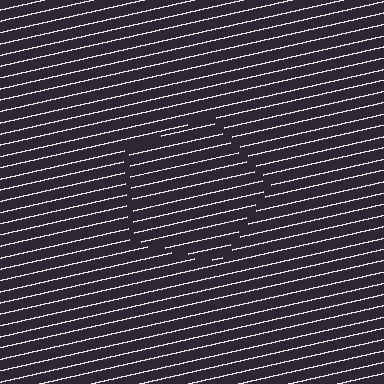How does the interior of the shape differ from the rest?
The interior of the shape contains the same grating, shifted by half a period — the contour is defined by the phase discontinuity where line-ends from the inner and outer gratings abut.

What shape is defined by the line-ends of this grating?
An illusory pentagon. The interior of the shape contains the same grating, shifted by half a period — the contour is defined by the phase discontinuity where line-ends from the inner and outer gratings abut.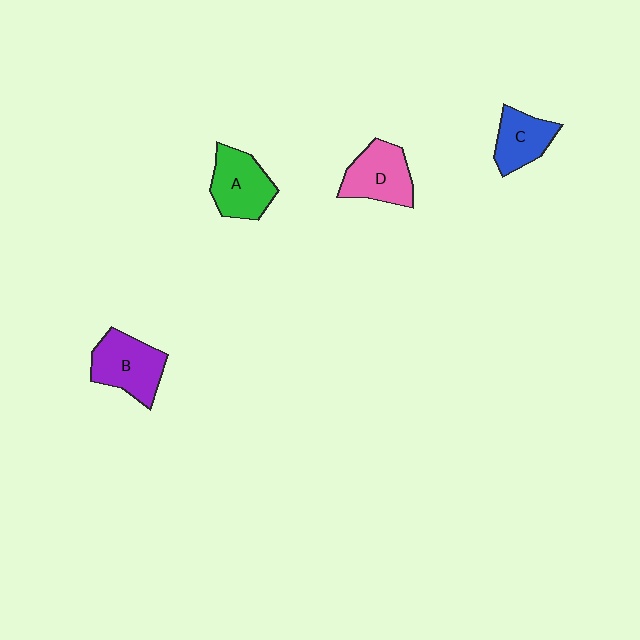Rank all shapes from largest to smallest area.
From largest to smallest: B (purple), A (green), D (pink), C (blue).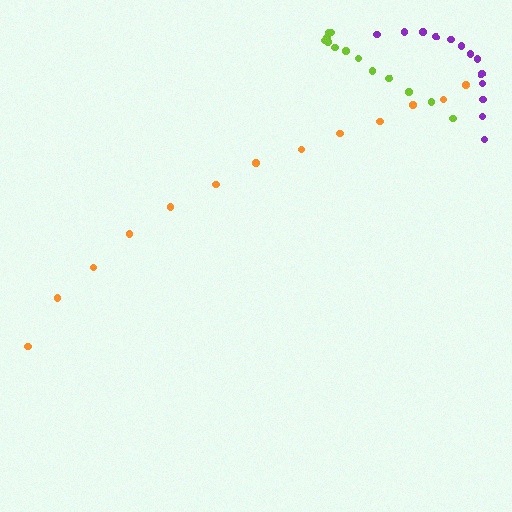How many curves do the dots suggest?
There are 3 distinct paths.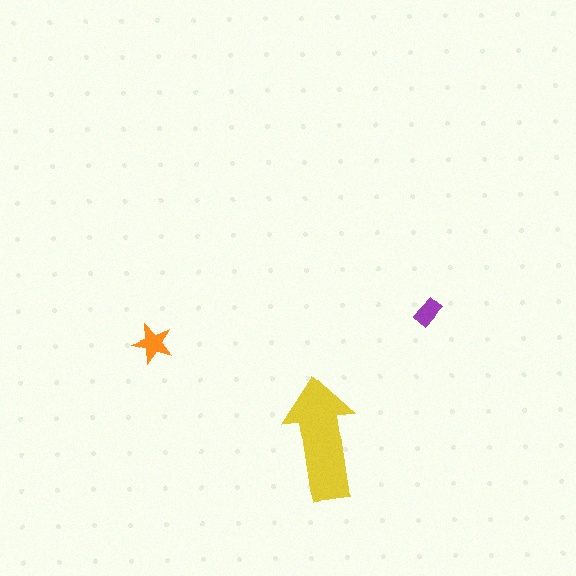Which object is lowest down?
The yellow arrow is bottommost.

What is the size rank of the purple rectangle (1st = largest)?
3rd.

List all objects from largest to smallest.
The yellow arrow, the orange star, the purple rectangle.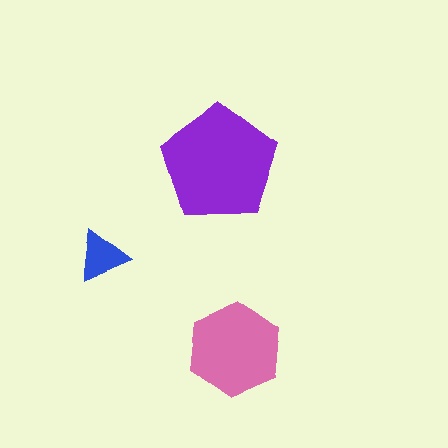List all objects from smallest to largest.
The blue triangle, the pink hexagon, the purple pentagon.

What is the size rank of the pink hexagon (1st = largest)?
2nd.